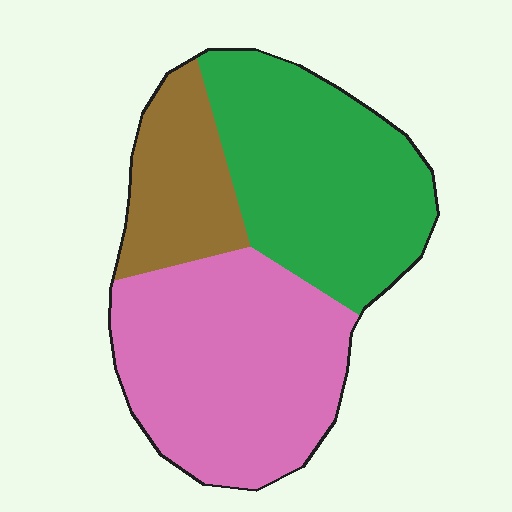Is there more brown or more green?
Green.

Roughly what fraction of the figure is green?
Green takes up about three eighths (3/8) of the figure.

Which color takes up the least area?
Brown, at roughly 20%.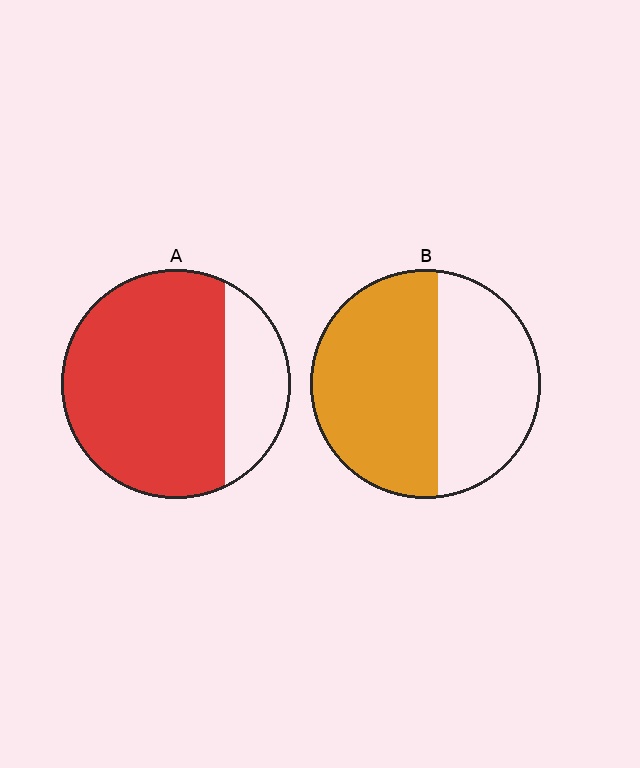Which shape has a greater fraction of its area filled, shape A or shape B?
Shape A.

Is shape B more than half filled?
Yes.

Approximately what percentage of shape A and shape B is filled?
A is approximately 75% and B is approximately 55%.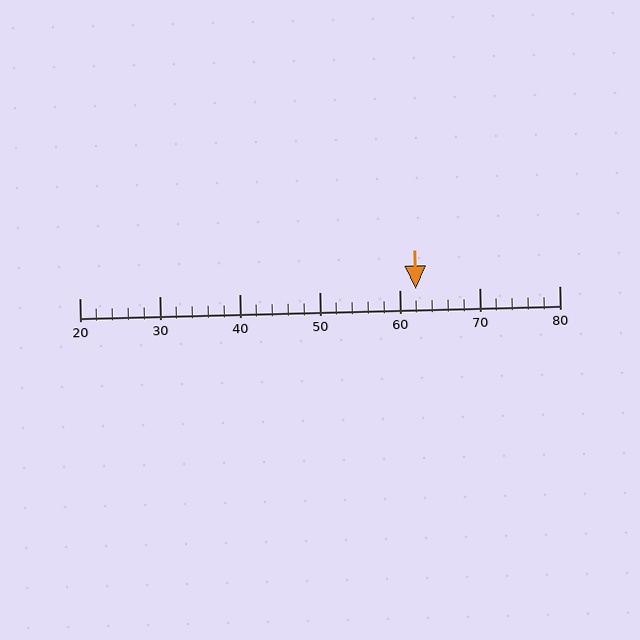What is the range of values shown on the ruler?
The ruler shows values from 20 to 80.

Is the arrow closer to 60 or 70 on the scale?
The arrow is closer to 60.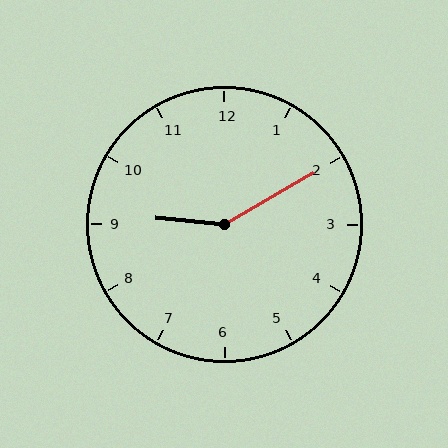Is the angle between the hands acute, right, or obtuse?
It is obtuse.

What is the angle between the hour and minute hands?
Approximately 145 degrees.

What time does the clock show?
9:10.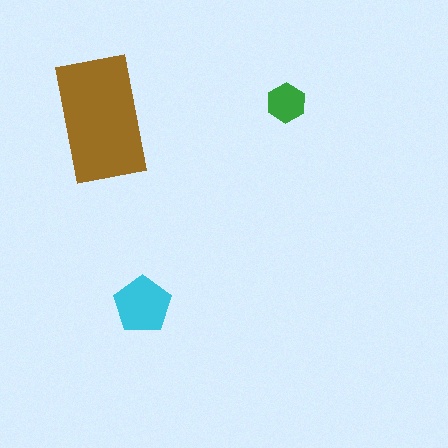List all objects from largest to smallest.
The brown rectangle, the cyan pentagon, the green hexagon.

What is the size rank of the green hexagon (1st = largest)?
3rd.